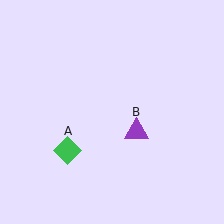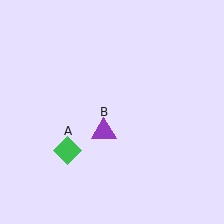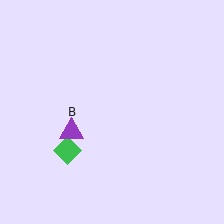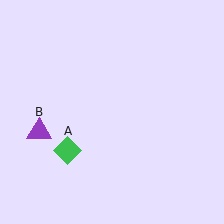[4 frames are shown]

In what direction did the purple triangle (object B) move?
The purple triangle (object B) moved left.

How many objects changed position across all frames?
1 object changed position: purple triangle (object B).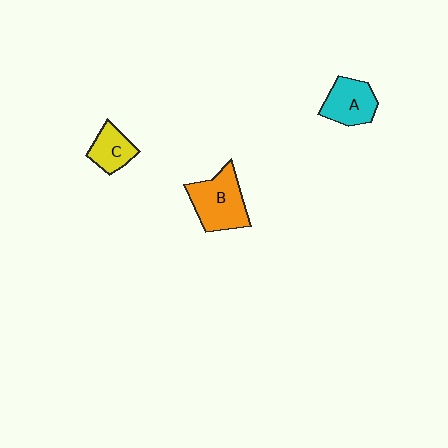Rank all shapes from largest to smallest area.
From largest to smallest: B (orange), A (cyan), C (yellow).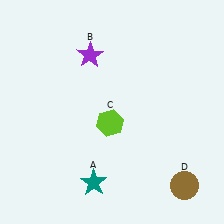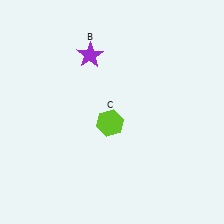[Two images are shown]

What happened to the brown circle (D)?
The brown circle (D) was removed in Image 2. It was in the bottom-right area of Image 1.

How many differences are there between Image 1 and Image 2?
There are 2 differences between the two images.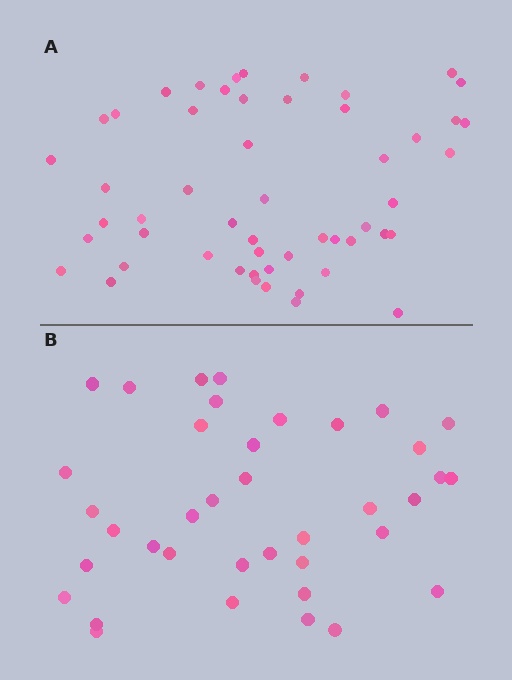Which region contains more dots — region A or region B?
Region A (the top region) has more dots.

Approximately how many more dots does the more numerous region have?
Region A has approximately 15 more dots than region B.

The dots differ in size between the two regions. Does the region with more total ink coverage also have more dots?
No. Region B has more total ink coverage because its dots are larger, but region A actually contains more individual dots. Total area can be misleading — the number of items is what matters here.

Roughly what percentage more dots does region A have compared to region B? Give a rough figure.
About 40% more.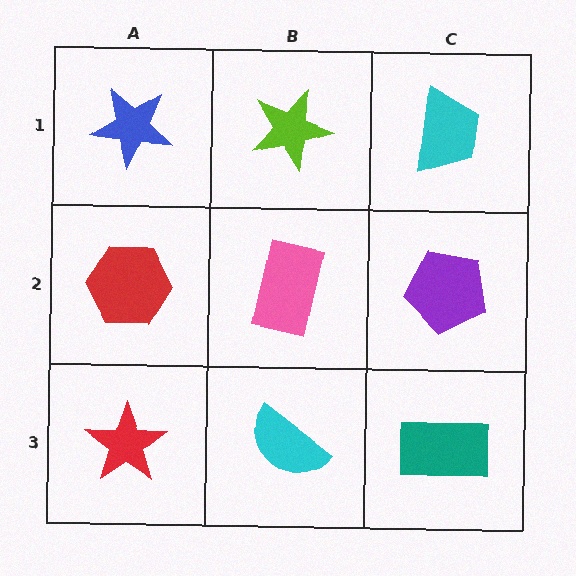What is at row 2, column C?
A purple pentagon.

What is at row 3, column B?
A cyan semicircle.